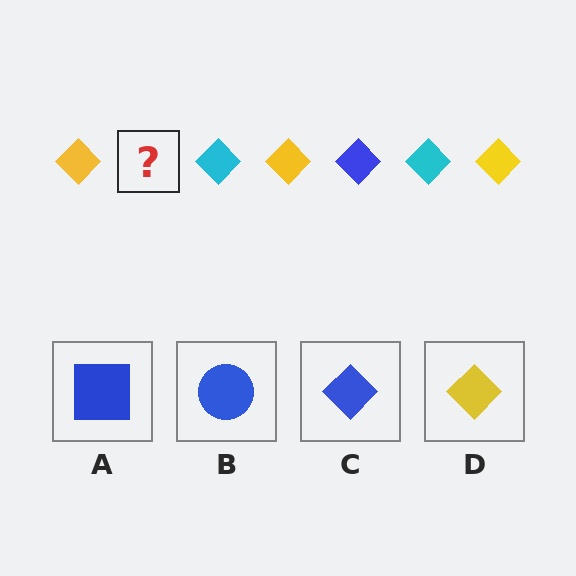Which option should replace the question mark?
Option C.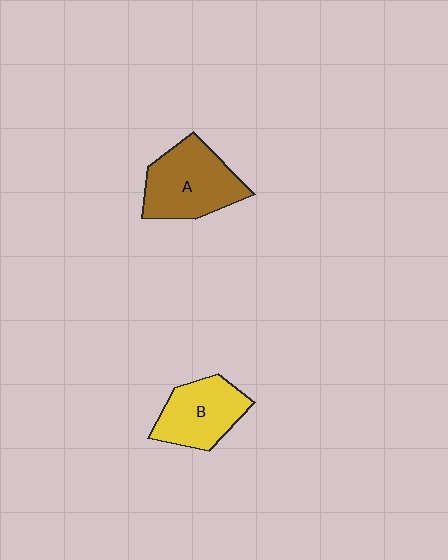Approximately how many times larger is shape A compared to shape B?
Approximately 1.2 times.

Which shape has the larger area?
Shape A (brown).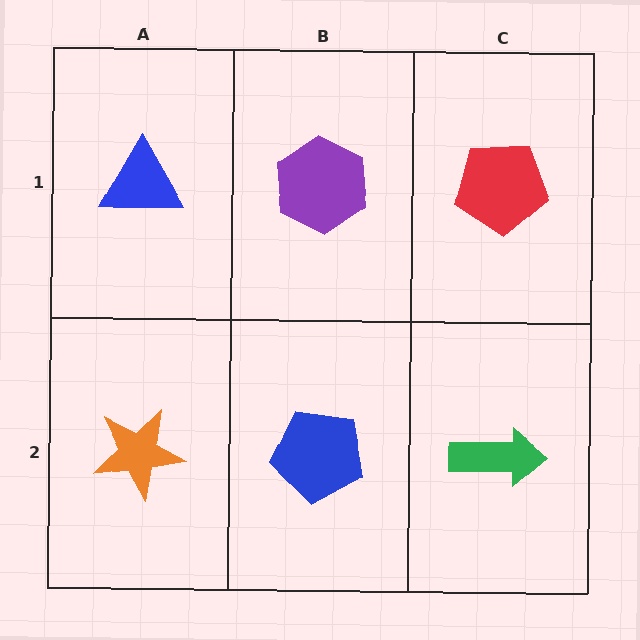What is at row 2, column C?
A green arrow.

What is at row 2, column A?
An orange star.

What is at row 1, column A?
A blue triangle.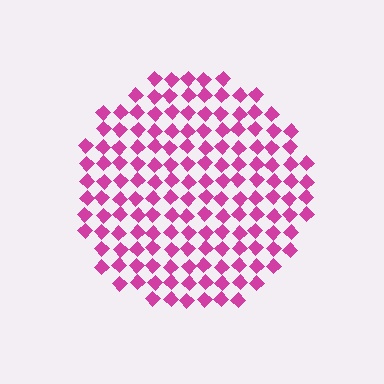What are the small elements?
The small elements are diamonds.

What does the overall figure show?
The overall figure shows a circle.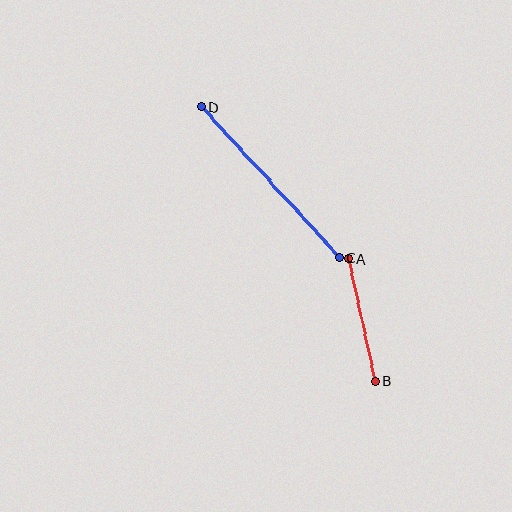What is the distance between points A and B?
The distance is approximately 125 pixels.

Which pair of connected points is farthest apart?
Points C and D are farthest apart.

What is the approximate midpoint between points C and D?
The midpoint is at approximately (270, 182) pixels.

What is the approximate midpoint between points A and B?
The midpoint is at approximately (362, 320) pixels.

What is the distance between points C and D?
The distance is approximately 204 pixels.